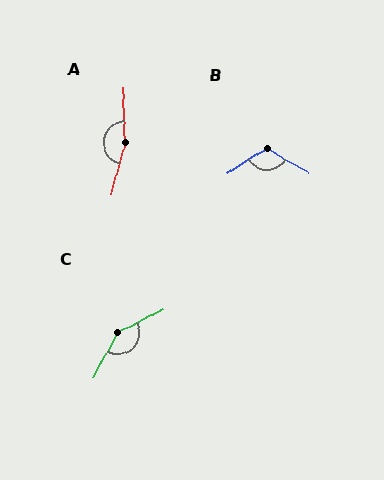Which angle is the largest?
A, at approximately 164 degrees.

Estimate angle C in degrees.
Approximately 146 degrees.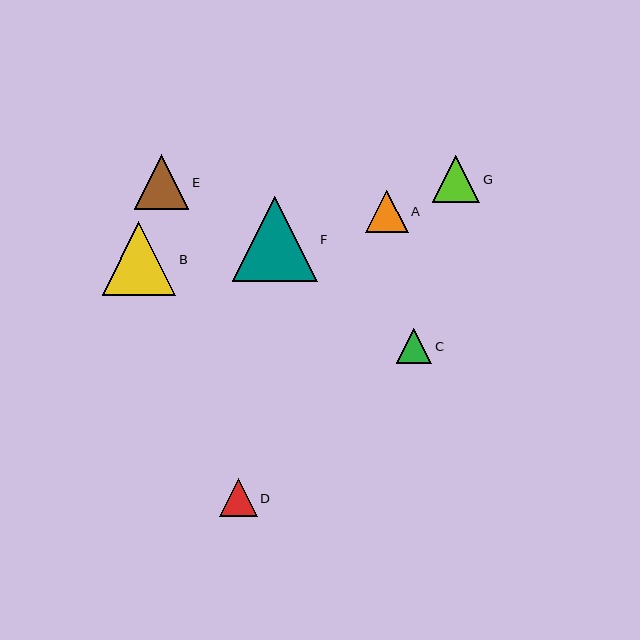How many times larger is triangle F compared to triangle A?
Triangle F is approximately 2.0 times the size of triangle A.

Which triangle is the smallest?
Triangle C is the smallest with a size of approximately 36 pixels.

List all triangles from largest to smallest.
From largest to smallest: F, B, E, G, A, D, C.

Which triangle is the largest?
Triangle F is the largest with a size of approximately 85 pixels.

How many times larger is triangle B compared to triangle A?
Triangle B is approximately 1.7 times the size of triangle A.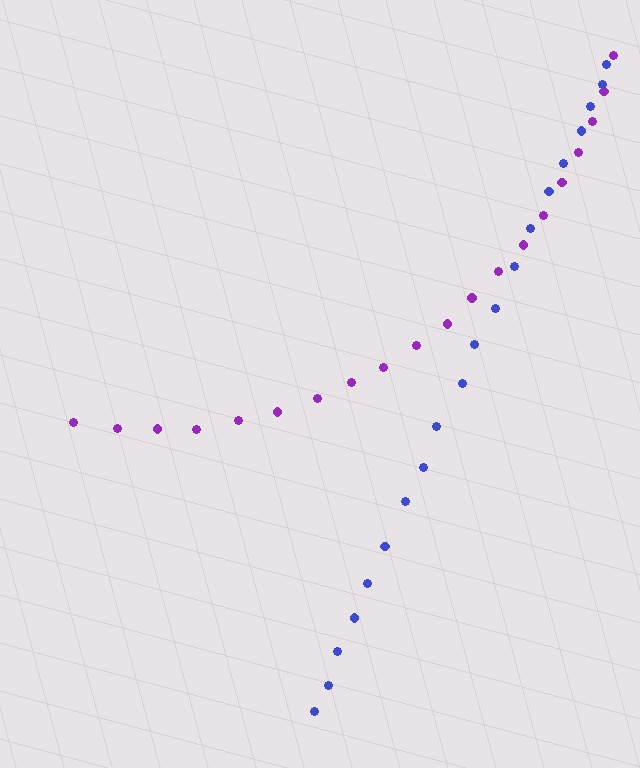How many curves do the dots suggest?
There are 2 distinct paths.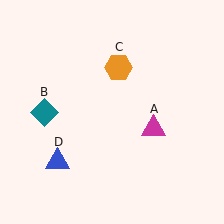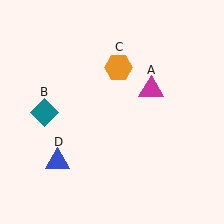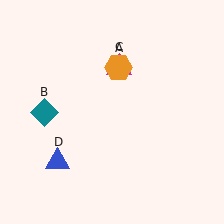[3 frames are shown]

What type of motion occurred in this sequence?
The magenta triangle (object A) rotated counterclockwise around the center of the scene.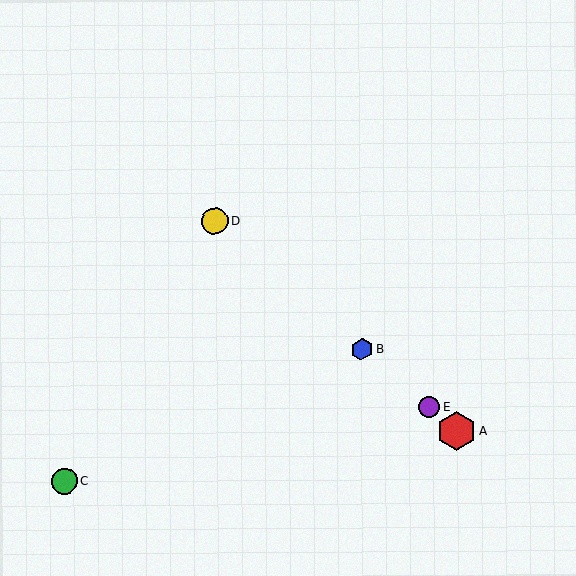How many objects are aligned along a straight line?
4 objects (A, B, D, E) are aligned along a straight line.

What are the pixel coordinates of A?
Object A is at (456, 431).